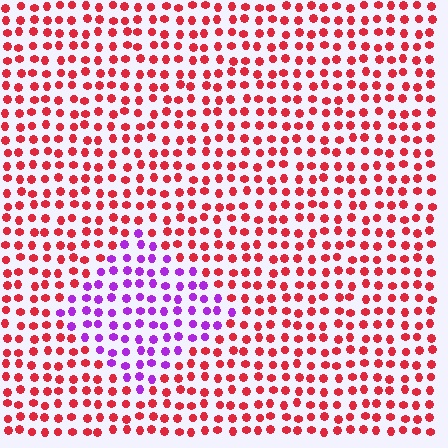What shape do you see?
I see a diamond.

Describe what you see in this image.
The image is filled with small red elements in a uniform arrangement. A diamond-shaped region is visible where the elements are tinted to a slightly different hue, forming a subtle color boundary.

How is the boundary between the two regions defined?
The boundary is defined purely by a slight shift in hue (about 68 degrees). Spacing, size, and orientation are identical on both sides.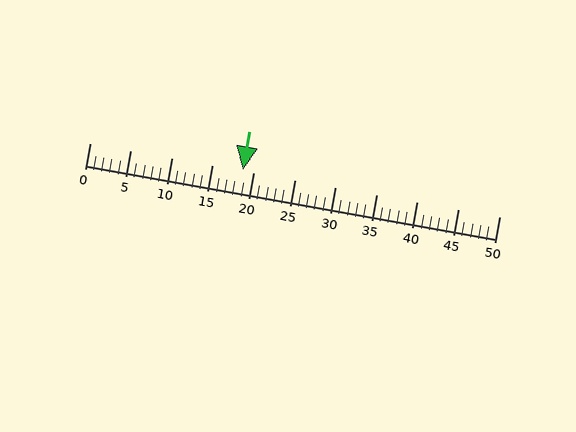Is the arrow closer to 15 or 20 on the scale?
The arrow is closer to 20.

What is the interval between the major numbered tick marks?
The major tick marks are spaced 5 units apart.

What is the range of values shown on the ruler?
The ruler shows values from 0 to 50.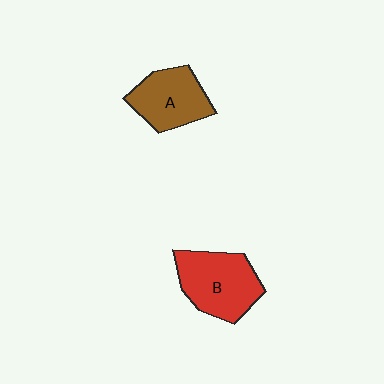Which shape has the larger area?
Shape B (red).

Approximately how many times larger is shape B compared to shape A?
Approximately 1.2 times.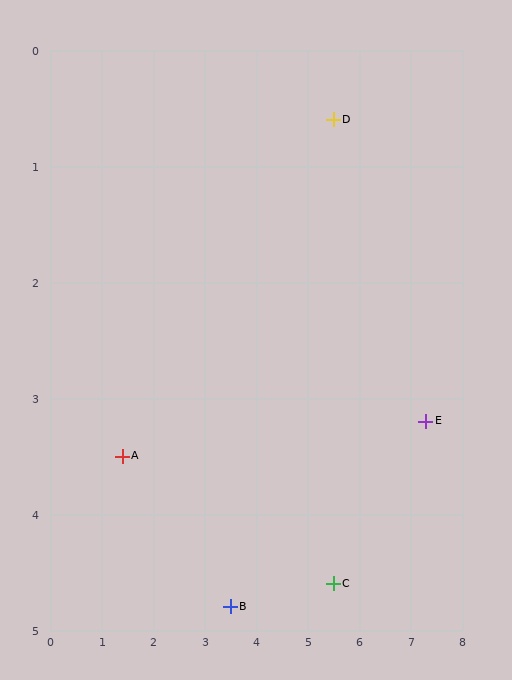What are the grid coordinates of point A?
Point A is at approximately (1.4, 3.5).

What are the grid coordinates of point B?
Point B is at approximately (3.5, 4.8).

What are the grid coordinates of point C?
Point C is at approximately (5.5, 4.6).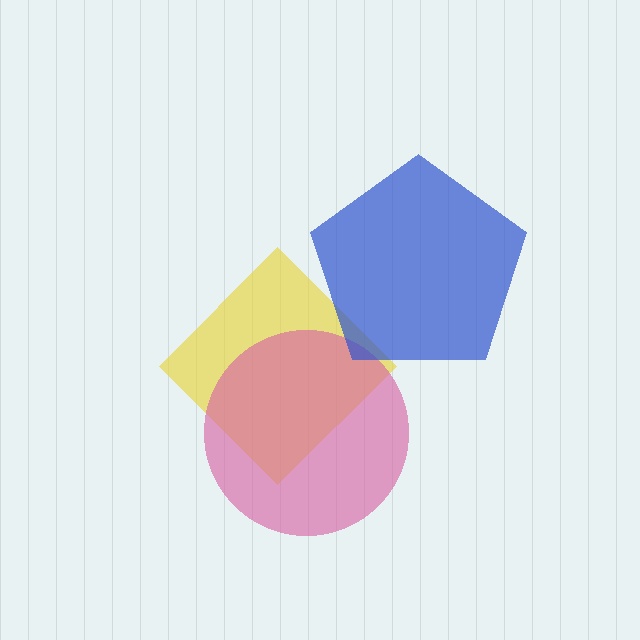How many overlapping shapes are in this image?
There are 3 overlapping shapes in the image.